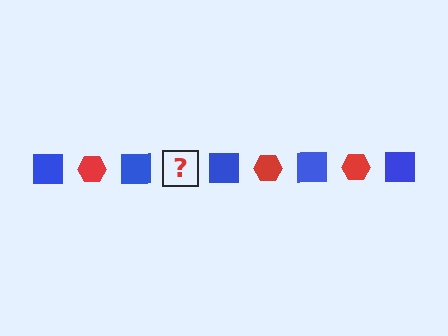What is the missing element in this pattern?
The missing element is a red hexagon.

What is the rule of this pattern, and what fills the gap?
The rule is that the pattern alternates between blue square and red hexagon. The gap should be filled with a red hexagon.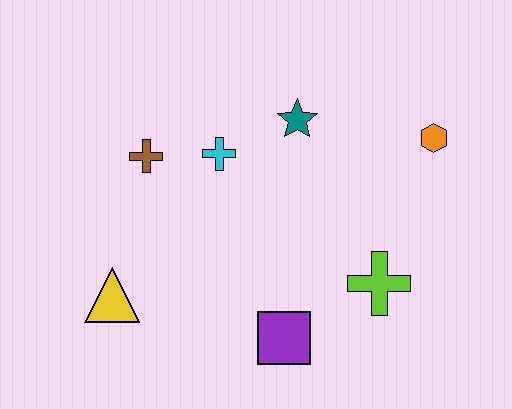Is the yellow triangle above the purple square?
Yes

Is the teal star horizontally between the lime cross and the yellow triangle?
Yes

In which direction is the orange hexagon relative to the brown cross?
The orange hexagon is to the right of the brown cross.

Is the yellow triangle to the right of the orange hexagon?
No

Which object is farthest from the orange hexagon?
The yellow triangle is farthest from the orange hexagon.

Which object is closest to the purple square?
The lime cross is closest to the purple square.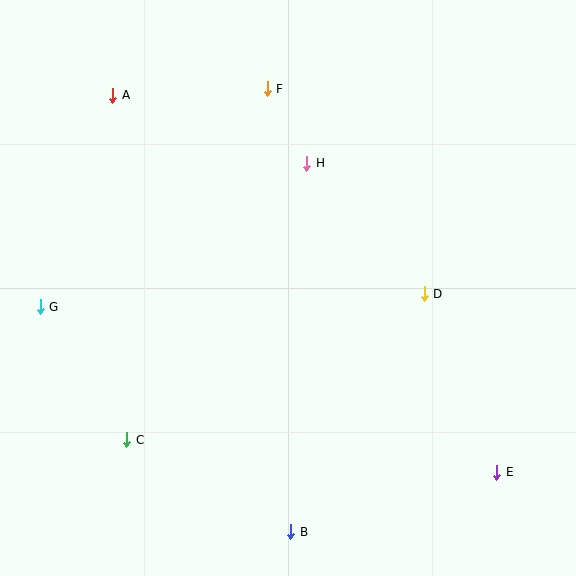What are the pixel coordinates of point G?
Point G is at (40, 307).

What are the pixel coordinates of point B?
Point B is at (291, 532).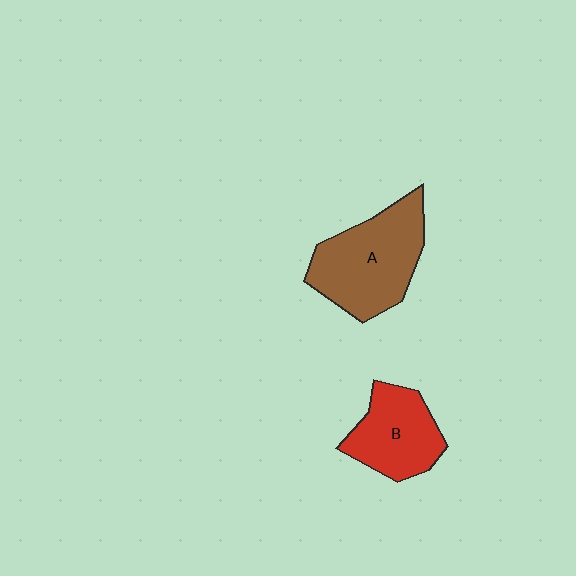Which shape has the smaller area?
Shape B (red).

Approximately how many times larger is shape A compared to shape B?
Approximately 1.4 times.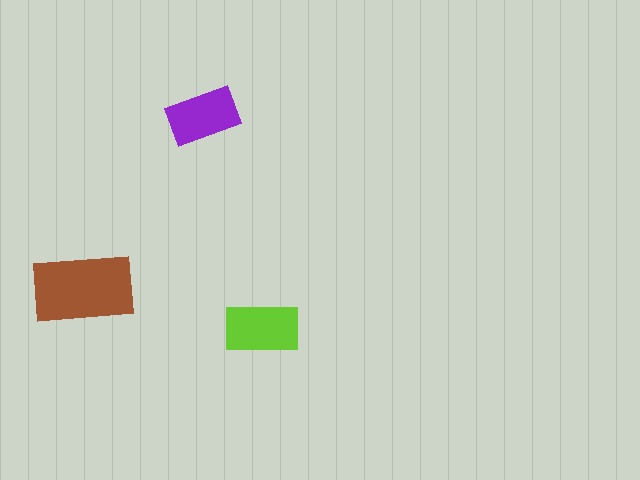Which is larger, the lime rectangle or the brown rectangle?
The brown one.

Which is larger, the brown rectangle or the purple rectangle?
The brown one.